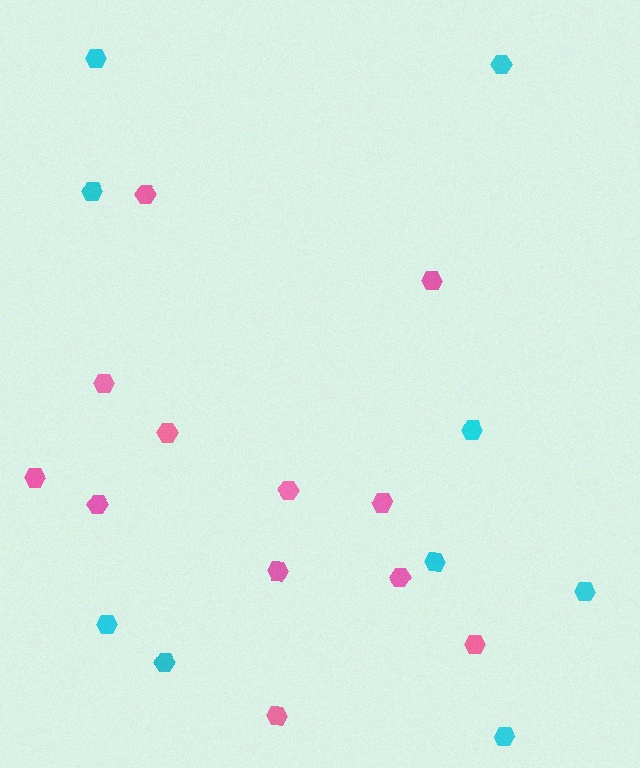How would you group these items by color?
There are 2 groups: one group of pink hexagons (12) and one group of cyan hexagons (9).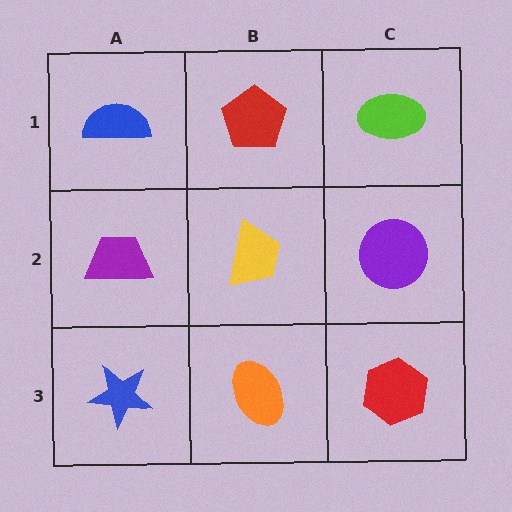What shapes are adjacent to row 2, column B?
A red pentagon (row 1, column B), an orange ellipse (row 3, column B), a purple trapezoid (row 2, column A), a purple circle (row 2, column C).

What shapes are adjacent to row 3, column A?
A purple trapezoid (row 2, column A), an orange ellipse (row 3, column B).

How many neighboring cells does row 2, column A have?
3.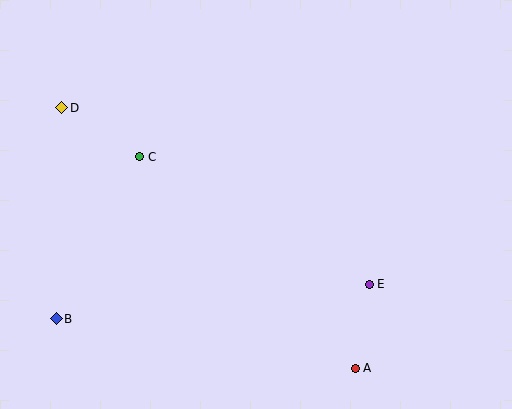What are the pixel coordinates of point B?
Point B is at (56, 319).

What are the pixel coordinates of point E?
Point E is at (369, 284).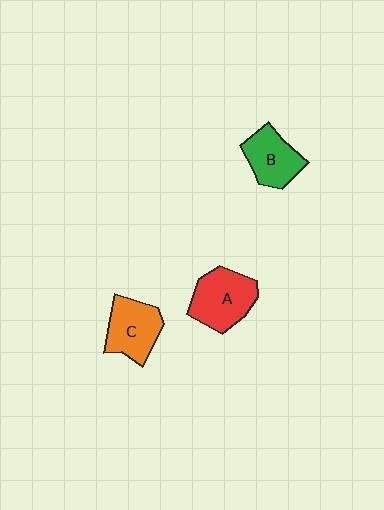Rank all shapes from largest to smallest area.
From largest to smallest: A (red), C (orange), B (green).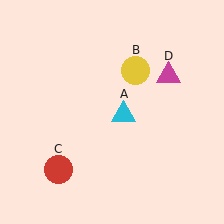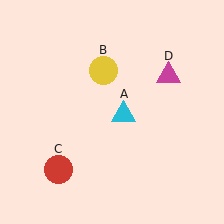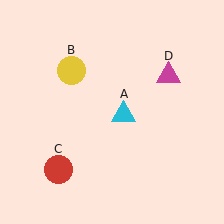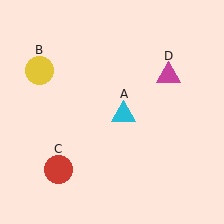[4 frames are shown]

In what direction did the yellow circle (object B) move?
The yellow circle (object B) moved left.